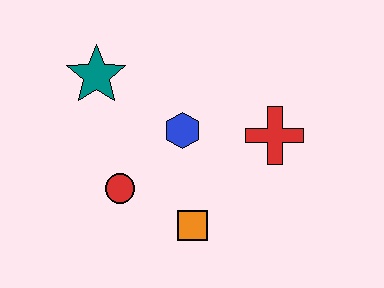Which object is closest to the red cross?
The blue hexagon is closest to the red cross.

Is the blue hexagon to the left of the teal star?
No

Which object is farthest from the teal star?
The red cross is farthest from the teal star.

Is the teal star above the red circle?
Yes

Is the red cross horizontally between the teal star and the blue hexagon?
No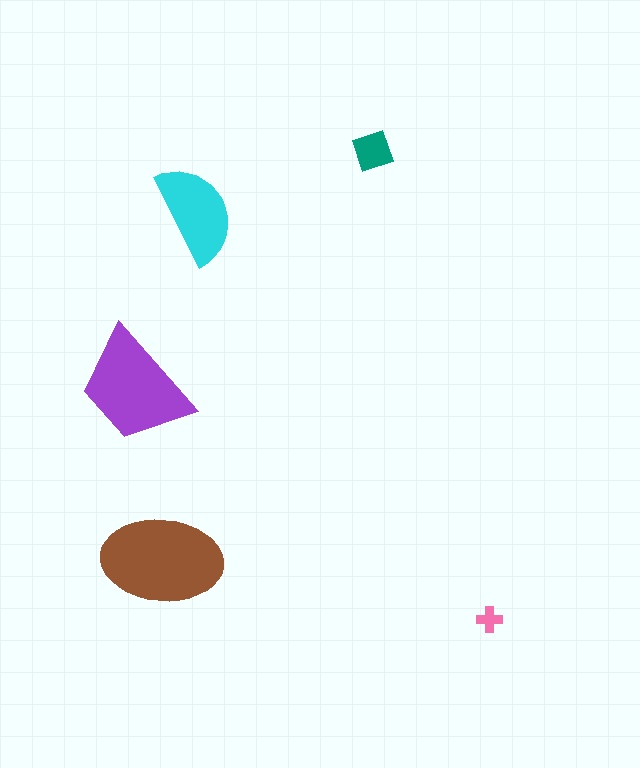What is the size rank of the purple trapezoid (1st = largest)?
2nd.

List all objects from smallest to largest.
The pink cross, the teal diamond, the cyan semicircle, the purple trapezoid, the brown ellipse.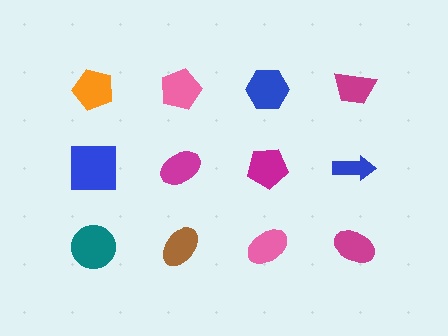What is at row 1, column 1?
An orange pentagon.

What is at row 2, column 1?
A blue square.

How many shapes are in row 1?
4 shapes.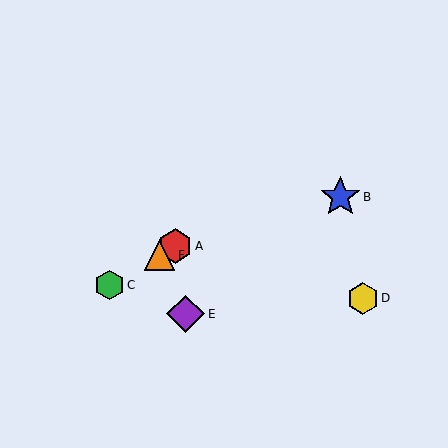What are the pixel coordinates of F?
Object F is at (160, 255).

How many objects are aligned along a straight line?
3 objects (A, C, F) are aligned along a straight line.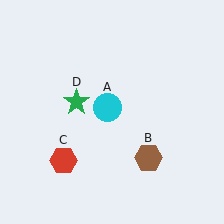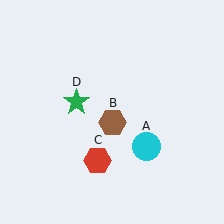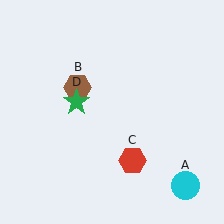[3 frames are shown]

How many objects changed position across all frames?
3 objects changed position: cyan circle (object A), brown hexagon (object B), red hexagon (object C).